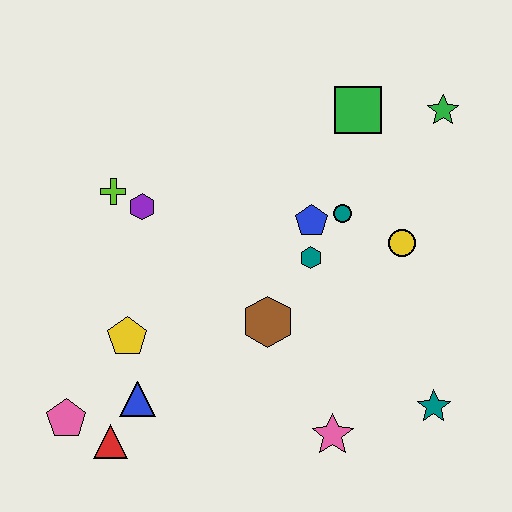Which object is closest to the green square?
The green star is closest to the green square.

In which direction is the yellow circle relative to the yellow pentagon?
The yellow circle is to the right of the yellow pentagon.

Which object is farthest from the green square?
The pink pentagon is farthest from the green square.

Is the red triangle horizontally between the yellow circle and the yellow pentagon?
No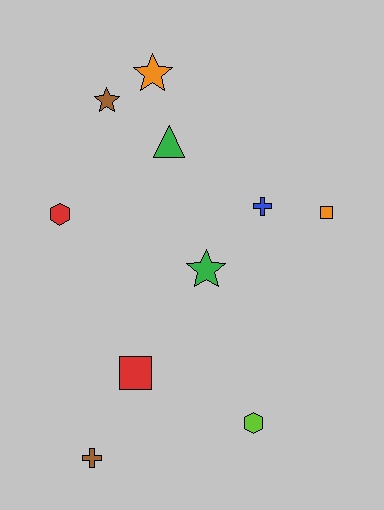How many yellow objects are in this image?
There are no yellow objects.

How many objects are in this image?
There are 10 objects.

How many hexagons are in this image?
There are 2 hexagons.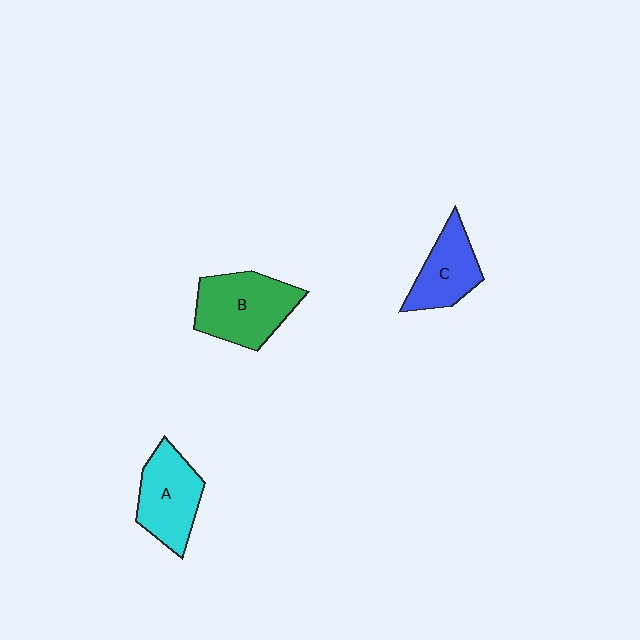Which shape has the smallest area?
Shape C (blue).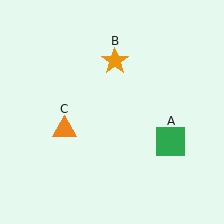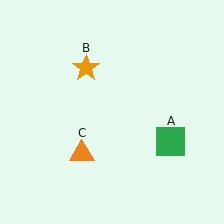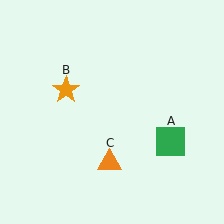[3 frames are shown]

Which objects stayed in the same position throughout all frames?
Green square (object A) remained stationary.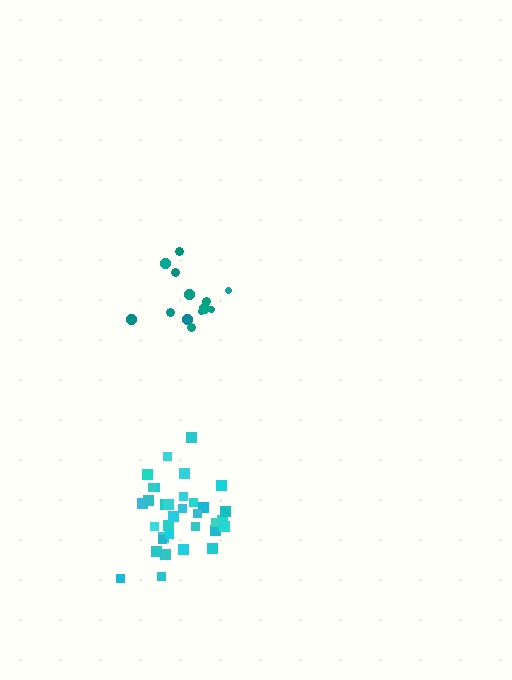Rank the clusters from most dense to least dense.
cyan, teal.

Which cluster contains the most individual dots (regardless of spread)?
Cyan (35).